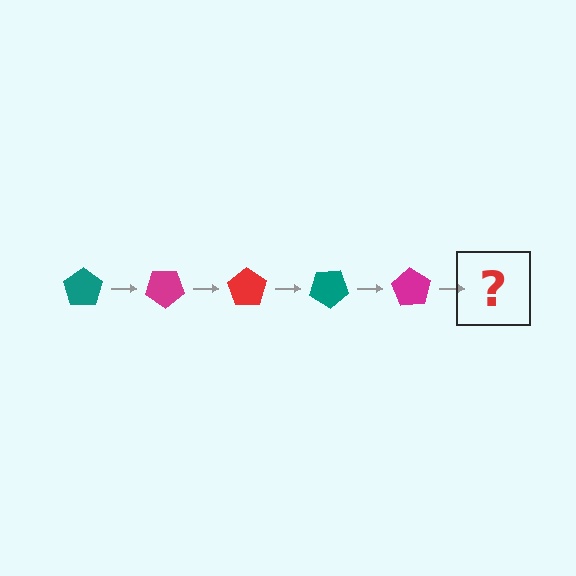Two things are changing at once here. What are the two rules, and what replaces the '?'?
The two rules are that it rotates 35 degrees each step and the color cycles through teal, magenta, and red. The '?' should be a red pentagon, rotated 175 degrees from the start.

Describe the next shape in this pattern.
It should be a red pentagon, rotated 175 degrees from the start.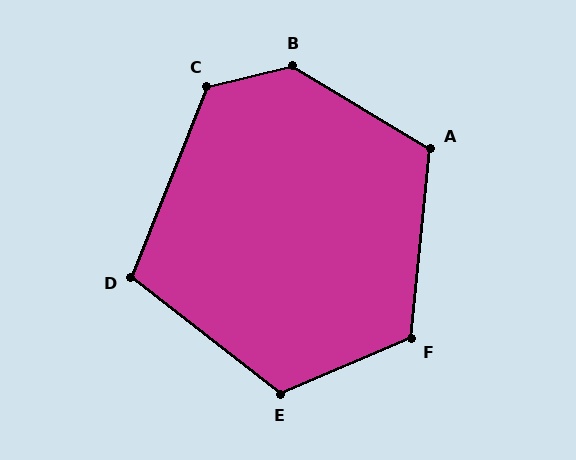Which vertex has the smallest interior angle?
D, at approximately 106 degrees.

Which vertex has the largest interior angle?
B, at approximately 135 degrees.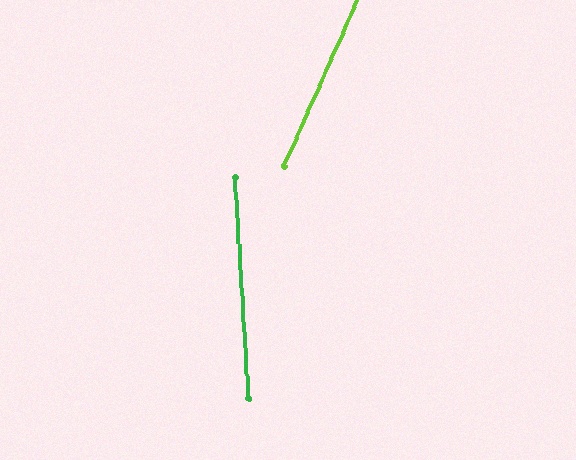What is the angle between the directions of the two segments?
Approximately 27 degrees.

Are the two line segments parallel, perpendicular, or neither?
Neither parallel nor perpendicular — they differ by about 27°.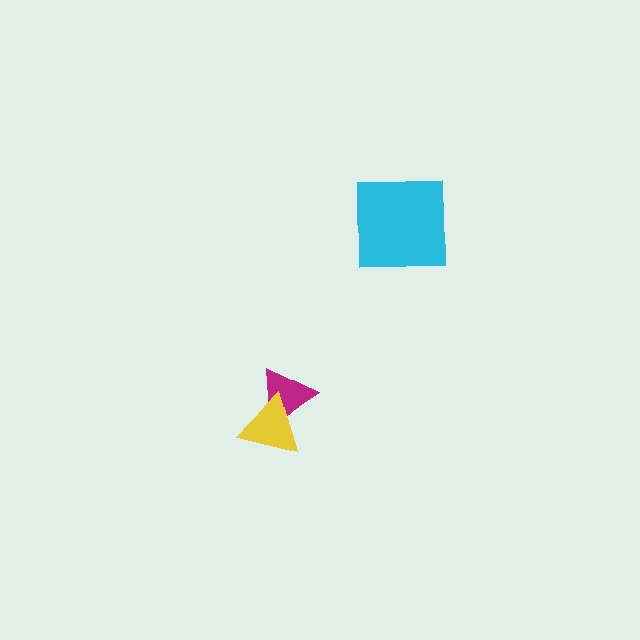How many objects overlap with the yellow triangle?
1 object overlaps with the yellow triangle.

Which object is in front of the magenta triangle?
The yellow triangle is in front of the magenta triangle.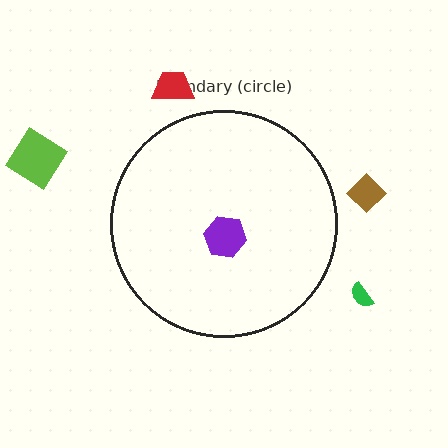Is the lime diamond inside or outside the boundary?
Outside.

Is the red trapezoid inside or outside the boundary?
Outside.